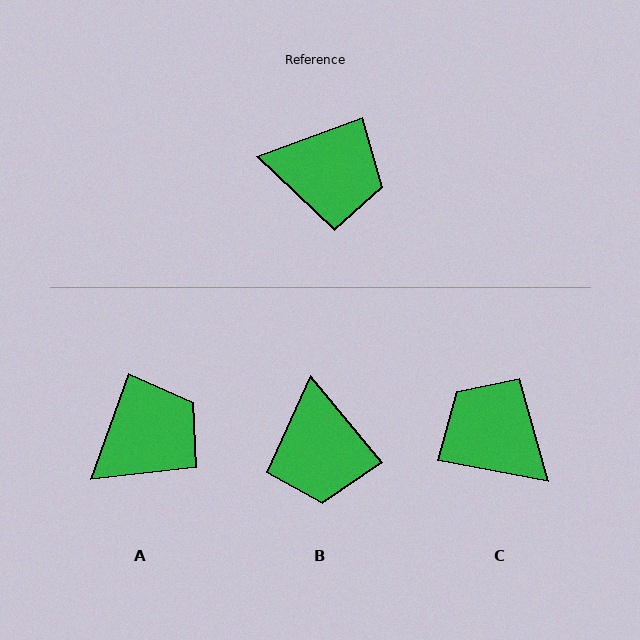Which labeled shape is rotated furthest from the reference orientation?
C, about 149 degrees away.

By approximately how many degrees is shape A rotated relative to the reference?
Approximately 50 degrees counter-clockwise.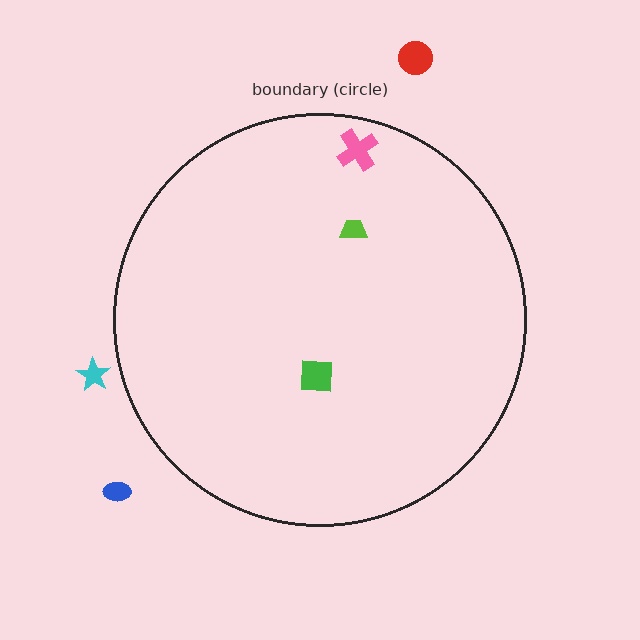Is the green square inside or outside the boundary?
Inside.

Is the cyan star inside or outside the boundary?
Outside.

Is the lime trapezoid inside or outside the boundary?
Inside.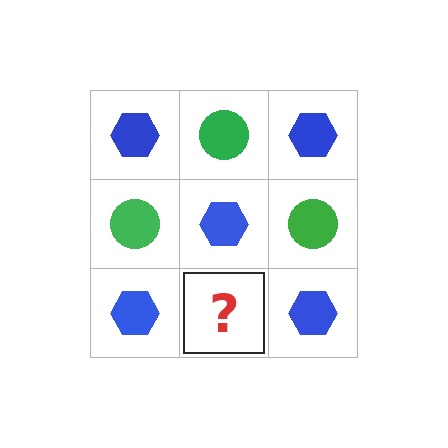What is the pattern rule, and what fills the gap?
The rule is that it alternates blue hexagon and green circle in a checkerboard pattern. The gap should be filled with a green circle.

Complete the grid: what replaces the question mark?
The question mark should be replaced with a green circle.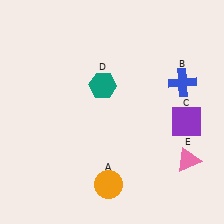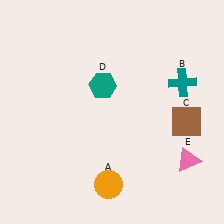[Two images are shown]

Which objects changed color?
B changed from blue to teal. C changed from purple to brown.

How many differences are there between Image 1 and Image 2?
There are 2 differences between the two images.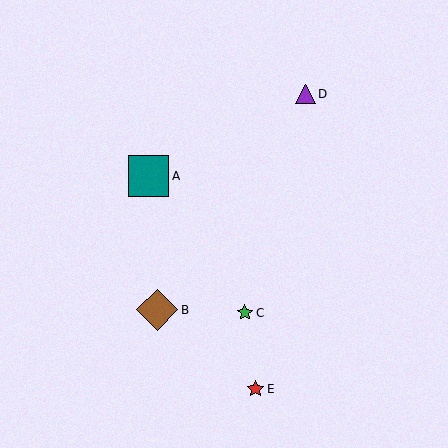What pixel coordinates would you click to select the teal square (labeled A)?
Click at (149, 176) to select the teal square A.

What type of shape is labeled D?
Shape D is a purple triangle.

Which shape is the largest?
The brown diamond (labeled B) is the largest.